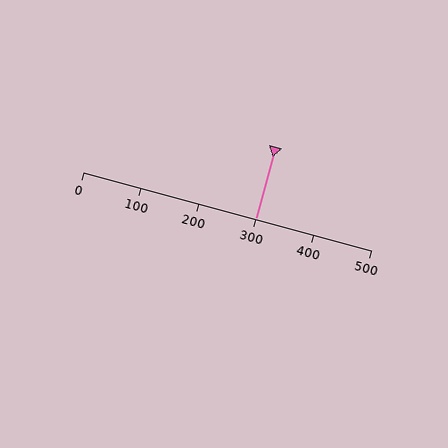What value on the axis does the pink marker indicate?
The marker indicates approximately 300.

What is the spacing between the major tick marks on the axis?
The major ticks are spaced 100 apart.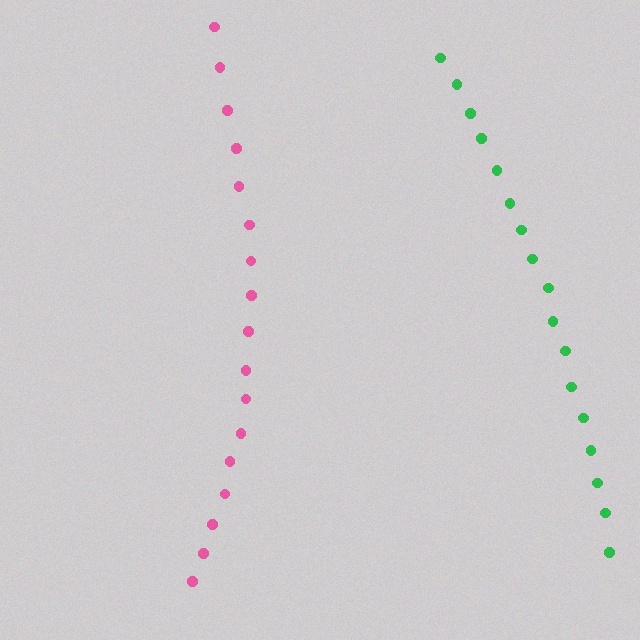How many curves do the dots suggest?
There are 2 distinct paths.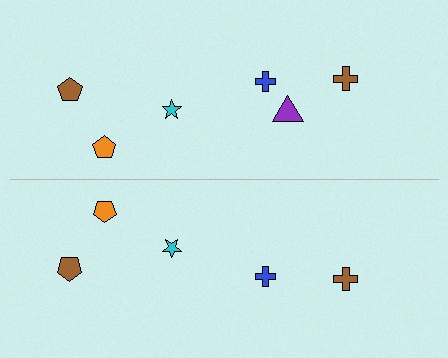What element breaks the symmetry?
A purple triangle is missing from the bottom side.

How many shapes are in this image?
There are 11 shapes in this image.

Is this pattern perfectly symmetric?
No, the pattern is not perfectly symmetric. A purple triangle is missing from the bottom side.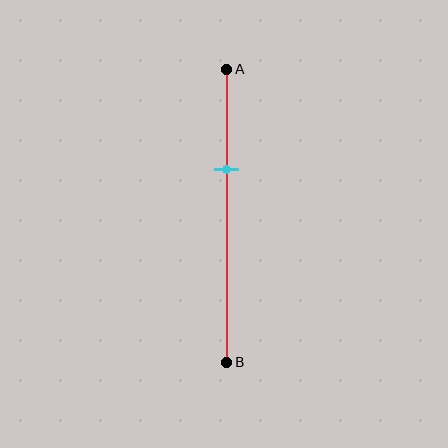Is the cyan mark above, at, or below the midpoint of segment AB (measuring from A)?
The cyan mark is above the midpoint of segment AB.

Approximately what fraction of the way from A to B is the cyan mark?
The cyan mark is approximately 35% of the way from A to B.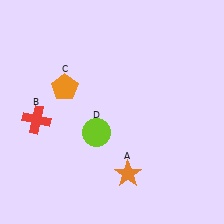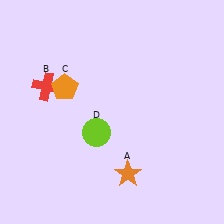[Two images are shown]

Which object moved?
The red cross (B) moved up.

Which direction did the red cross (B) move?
The red cross (B) moved up.